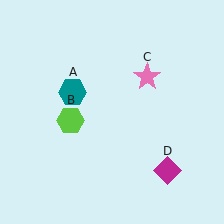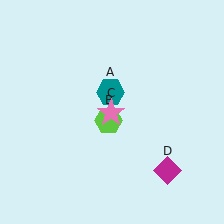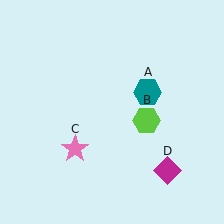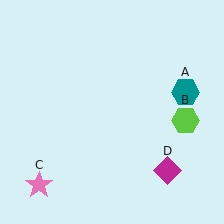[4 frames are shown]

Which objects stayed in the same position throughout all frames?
Magenta diamond (object D) remained stationary.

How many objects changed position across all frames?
3 objects changed position: teal hexagon (object A), lime hexagon (object B), pink star (object C).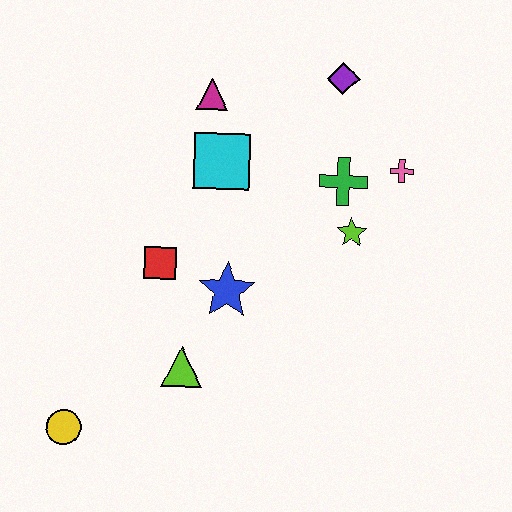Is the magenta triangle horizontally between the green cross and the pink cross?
No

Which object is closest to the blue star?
The red square is closest to the blue star.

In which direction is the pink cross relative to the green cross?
The pink cross is to the right of the green cross.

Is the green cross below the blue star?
No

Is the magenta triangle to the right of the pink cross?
No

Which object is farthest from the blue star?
The purple diamond is farthest from the blue star.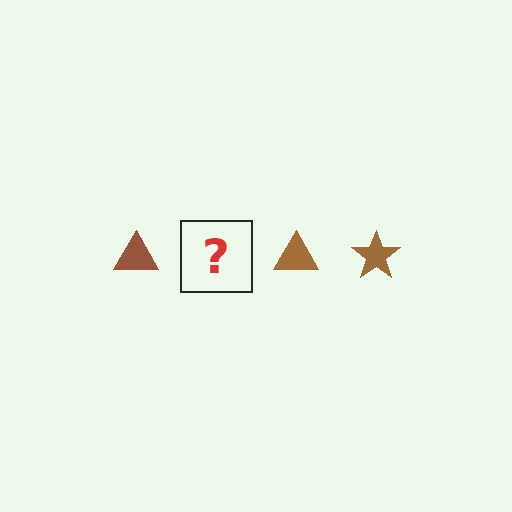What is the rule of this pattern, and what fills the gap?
The rule is that the pattern cycles through triangle, star shapes in brown. The gap should be filled with a brown star.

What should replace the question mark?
The question mark should be replaced with a brown star.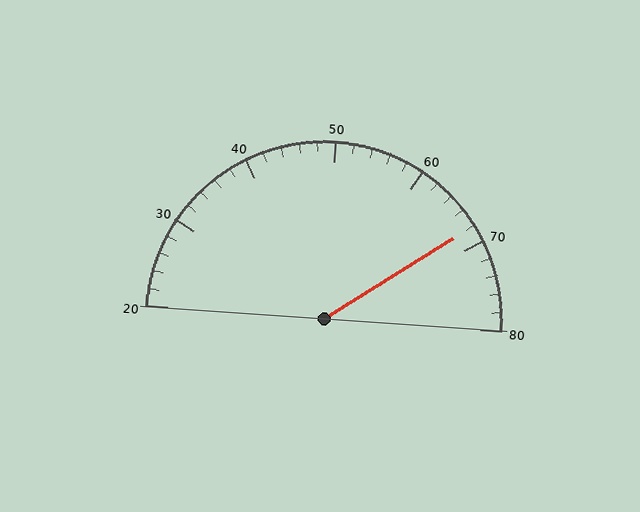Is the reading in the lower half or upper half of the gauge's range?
The reading is in the upper half of the range (20 to 80).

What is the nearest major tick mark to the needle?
The nearest major tick mark is 70.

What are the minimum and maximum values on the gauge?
The gauge ranges from 20 to 80.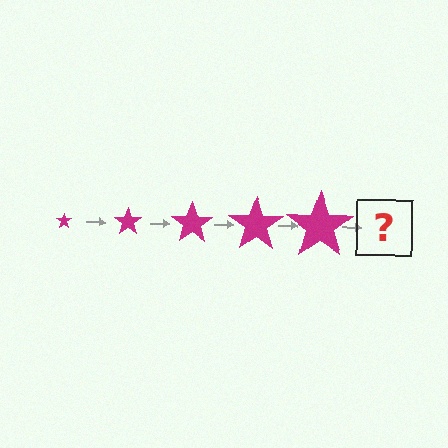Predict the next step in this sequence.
The next step is a magenta star, larger than the previous one.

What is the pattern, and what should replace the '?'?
The pattern is that the star gets progressively larger each step. The '?' should be a magenta star, larger than the previous one.